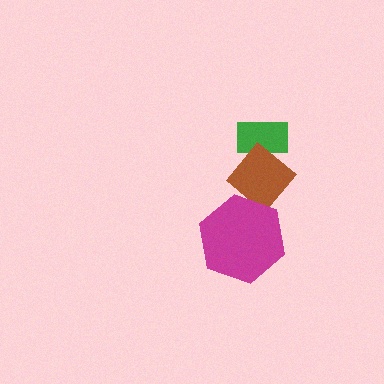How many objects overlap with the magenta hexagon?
1 object overlaps with the magenta hexagon.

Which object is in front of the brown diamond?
The magenta hexagon is in front of the brown diamond.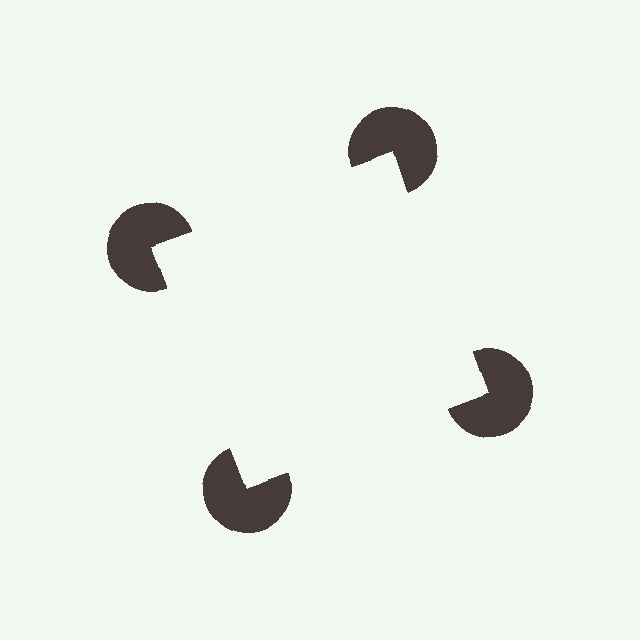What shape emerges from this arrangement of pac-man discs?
An illusory square — its edges are inferred from the aligned wedge cuts in the pac-man discs, not physically drawn.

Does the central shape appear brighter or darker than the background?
It typically appears slightly brighter than the background, even though no actual brightness change is drawn.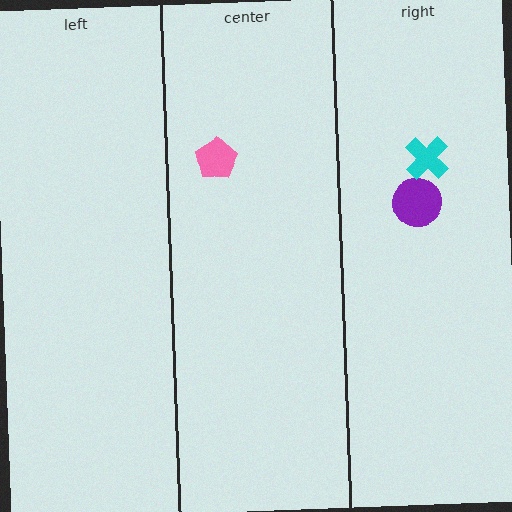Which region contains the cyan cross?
The right region.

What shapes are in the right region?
The purple circle, the cyan cross.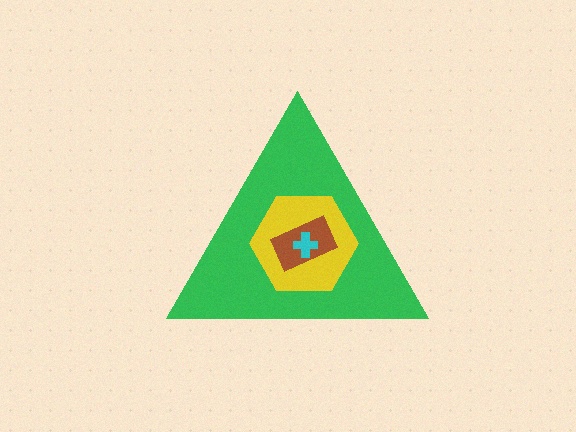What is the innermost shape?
The cyan cross.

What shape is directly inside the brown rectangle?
The cyan cross.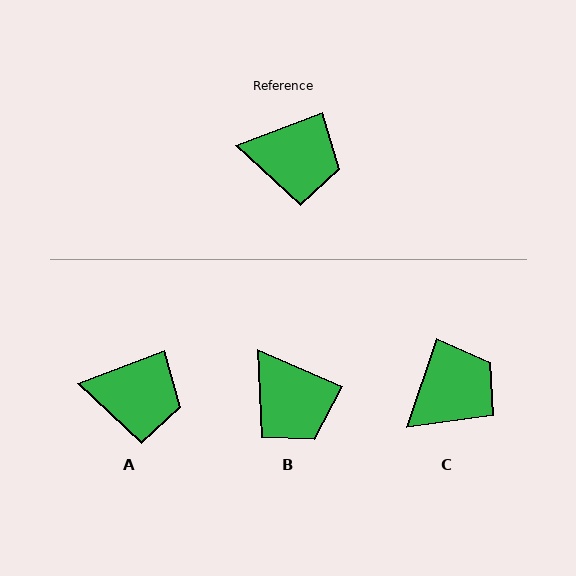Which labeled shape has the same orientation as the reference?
A.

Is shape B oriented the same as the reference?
No, it is off by about 44 degrees.